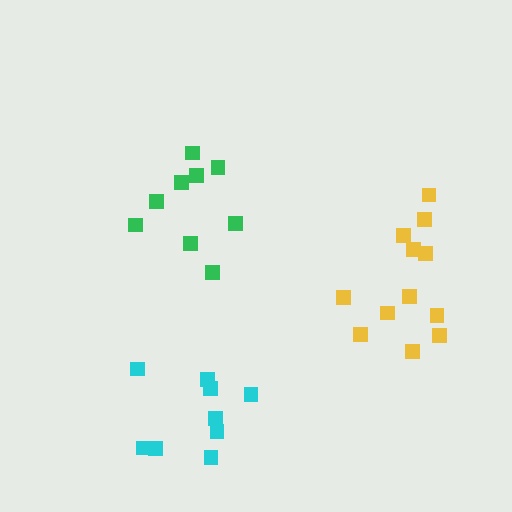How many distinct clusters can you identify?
There are 3 distinct clusters.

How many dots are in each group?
Group 1: 12 dots, Group 2: 9 dots, Group 3: 9 dots (30 total).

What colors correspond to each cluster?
The clusters are colored: yellow, green, cyan.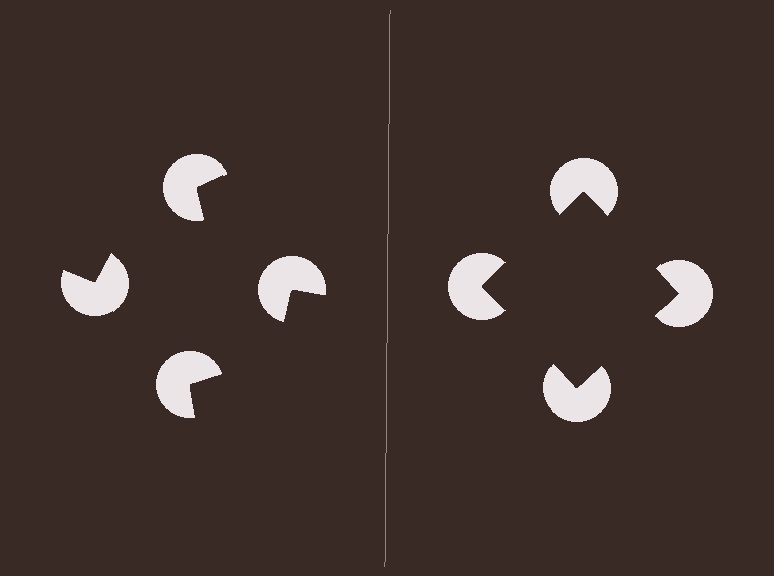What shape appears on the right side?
An illusory square.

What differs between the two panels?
The pac-man discs are positioned identically on both sides; only the wedge orientations differ. On the right they align to a square; on the left they are misaligned.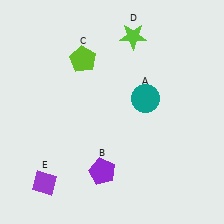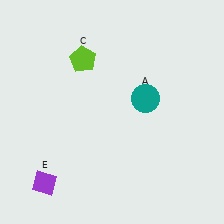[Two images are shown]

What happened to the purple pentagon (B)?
The purple pentagon (B) was removed in Image 2. It was in the bottom-left area of Image 1.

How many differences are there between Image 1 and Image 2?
There are 2 differences between the two images.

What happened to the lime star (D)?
The lime star (D) was removed in Image 2. It was in the top-right area of Image 1.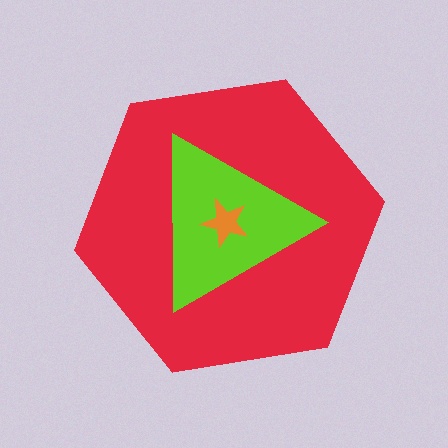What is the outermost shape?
The red hexagon.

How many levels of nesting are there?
3.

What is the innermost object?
The orange star.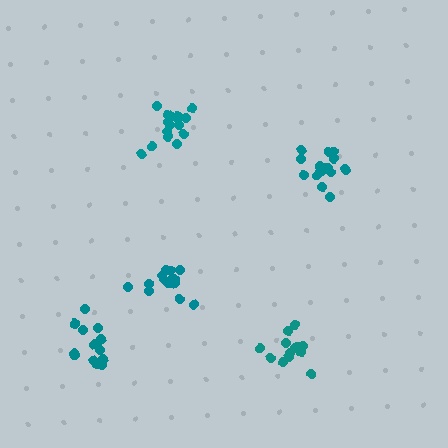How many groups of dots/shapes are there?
There are 5 groups.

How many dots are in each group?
Group 1: 15 dots, Group 2: 14 dots, Group 3: 13 dots, Group 4: 16 dots, Group 5: 15 dots (73 total).